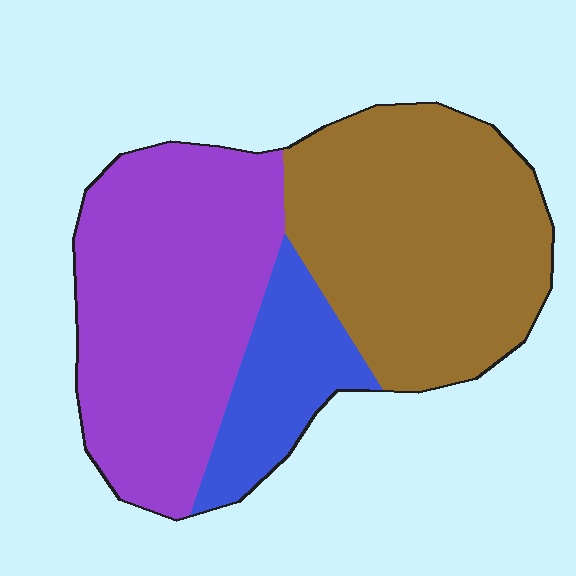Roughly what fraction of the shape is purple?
Purple takes up about two fifths (2/5) of the shape.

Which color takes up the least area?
Blue, at roughly 15%.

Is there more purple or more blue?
Purple.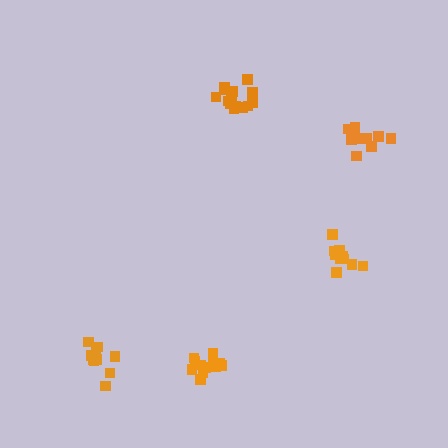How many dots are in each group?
Group 1: 11 dots, Group 2: 13 dots, Group 3: 11 dots, Group 4: 14 dots, Group 5: 10 dots (59 total).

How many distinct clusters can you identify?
There are 5 distinct clusters.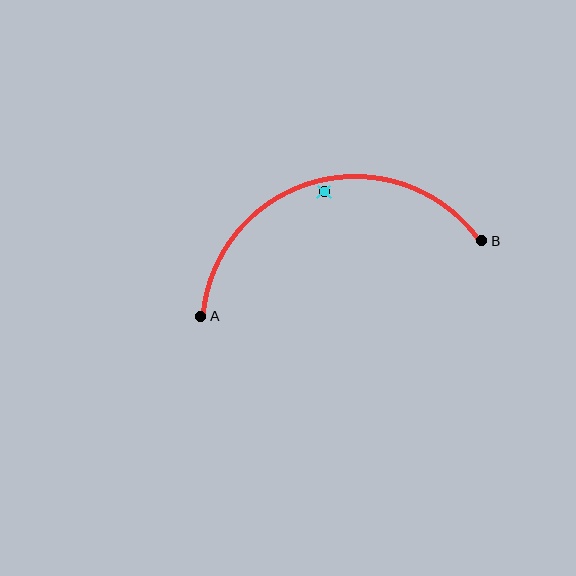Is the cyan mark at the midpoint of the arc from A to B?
No — the cyan mark does not lie on the arc at all. It sits slightly inside the curve.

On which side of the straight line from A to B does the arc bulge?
The arc bulges above the straight line connecting A and B.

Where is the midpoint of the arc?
The arc midpoint is the point on the curve farthest from the straight line joining A and B. It sits above that line.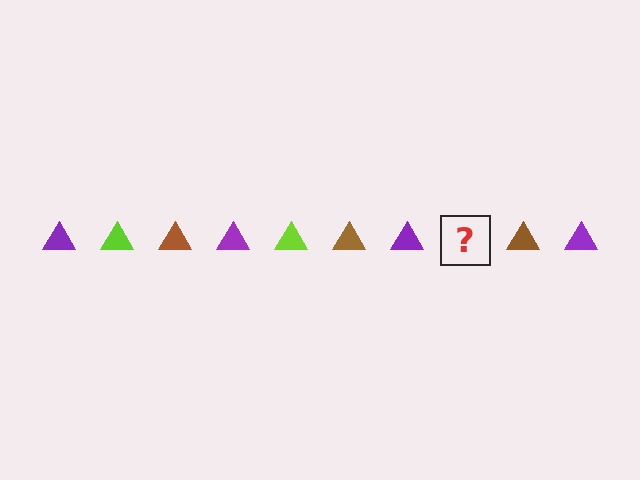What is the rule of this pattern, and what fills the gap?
The rule is that the pattern cycles through purple, lime, brown triangles. The gap should be filled with a lime triangle.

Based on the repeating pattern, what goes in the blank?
The blank should be a lime triangle.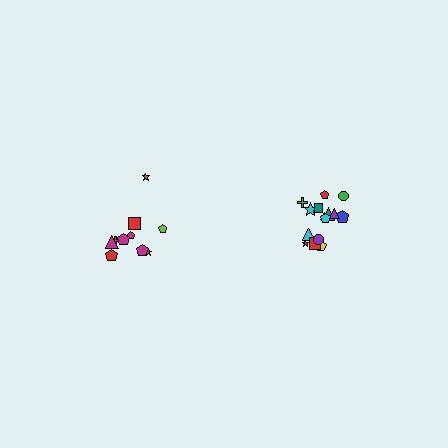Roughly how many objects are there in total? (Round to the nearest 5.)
Roughly 25 objects in total.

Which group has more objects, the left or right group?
The right group.